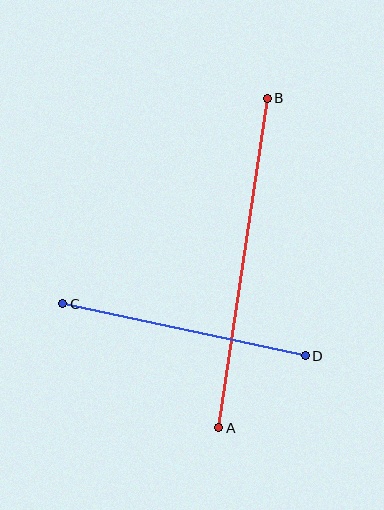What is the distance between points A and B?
The distance is approximately 333 pixels.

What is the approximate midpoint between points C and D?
The midpoint is at approximately (184, 330) pixels.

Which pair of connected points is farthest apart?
Points A and B are farthest apart.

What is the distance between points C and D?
The distance is approximately 248 pixels.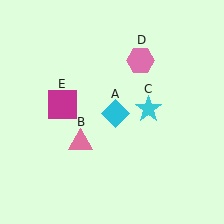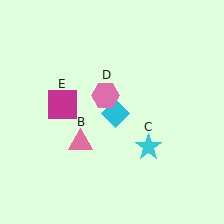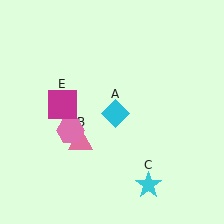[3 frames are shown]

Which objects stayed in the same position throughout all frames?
Cyan diamond (object A) and pink triangle (object B) and magenta square (object E) remained stationary.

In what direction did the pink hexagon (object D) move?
The pink hexagon (object D) moved down and to the left.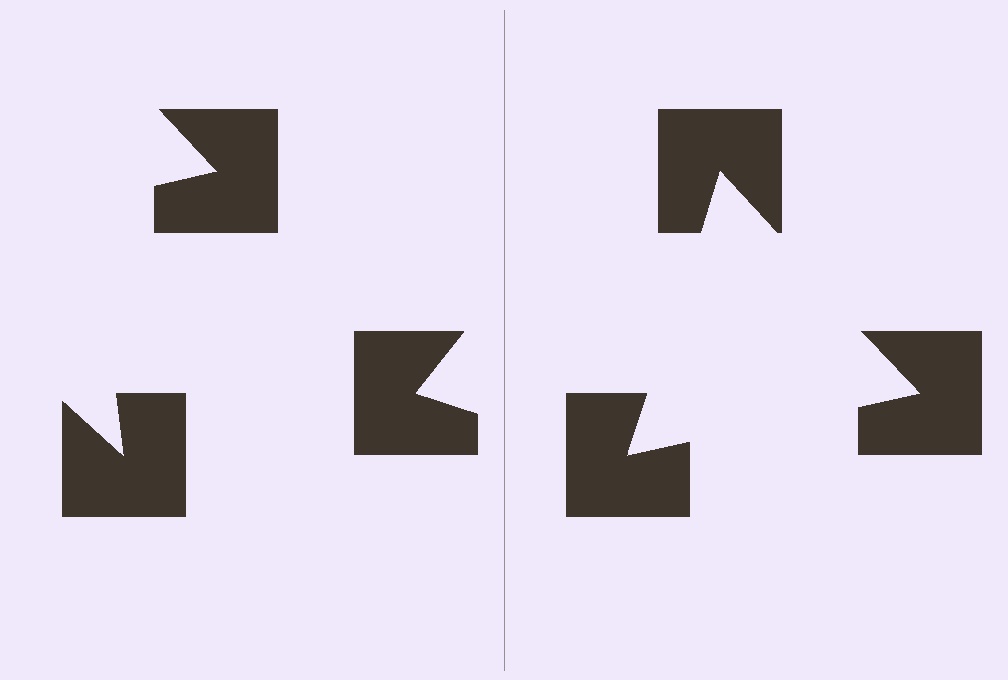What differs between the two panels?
The notched squares are positioned identically on both sides; only the wedge orientations differ. On the right they align to a triangle; on the left they are misaligned.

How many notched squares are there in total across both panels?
6 — 3 on each side.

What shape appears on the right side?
An illusory triangle.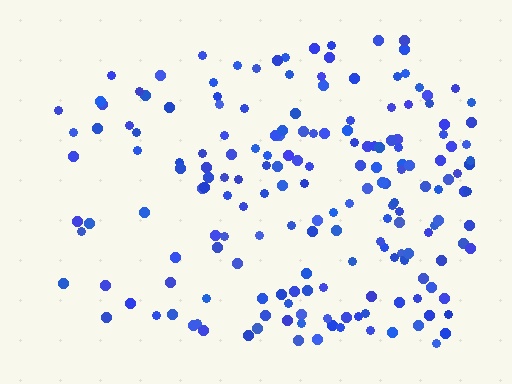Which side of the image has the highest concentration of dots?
The right.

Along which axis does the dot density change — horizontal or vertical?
Horizontal.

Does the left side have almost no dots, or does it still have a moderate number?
Still a moderate number, just noticeably fewer than the right.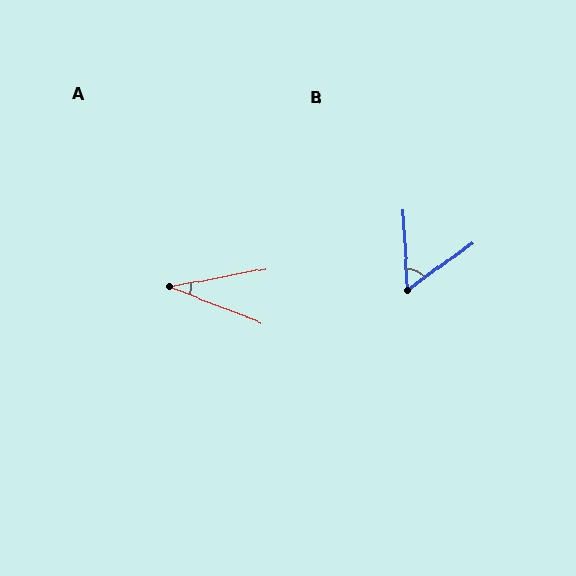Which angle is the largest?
B, at approximately 57 degrees.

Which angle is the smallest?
A, at approximately 32 degrees.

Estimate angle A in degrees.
Approximately 32 degrees.